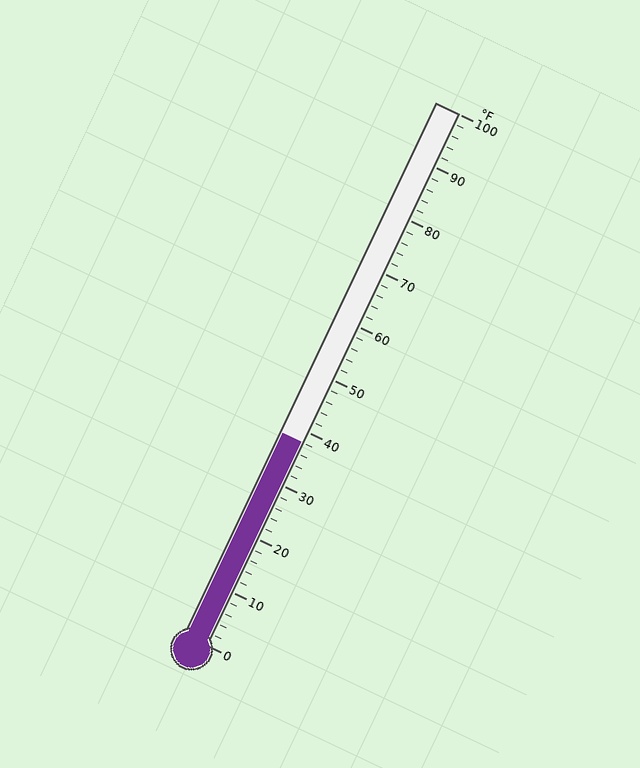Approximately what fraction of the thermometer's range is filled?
The thermometer is filled to approximately 40% of its range.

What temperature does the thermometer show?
The thermometer shows approximately 38°F.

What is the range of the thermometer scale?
The thermometer scale ranges from 0°F to 100°F.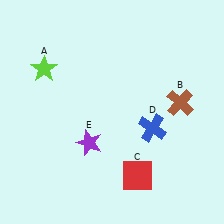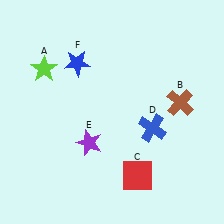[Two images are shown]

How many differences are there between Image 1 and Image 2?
There is 1 difference between the two images.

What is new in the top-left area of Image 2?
A blue star (F) was added in the top-left area of Image 2.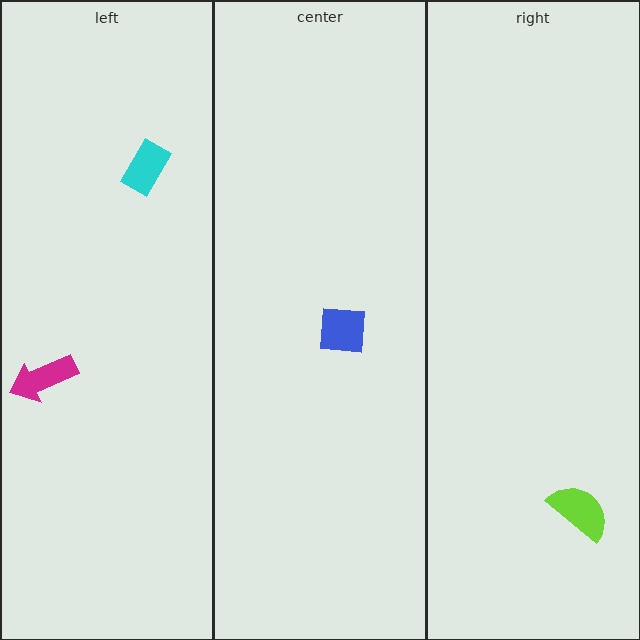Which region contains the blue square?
The center region.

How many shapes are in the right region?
1.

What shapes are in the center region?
The blue square.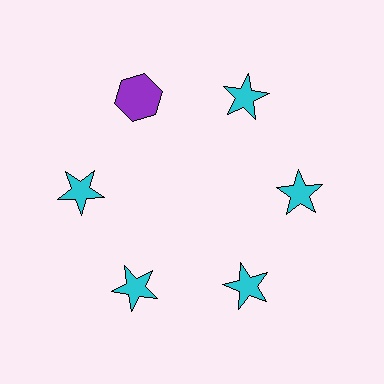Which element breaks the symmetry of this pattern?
The purple hexagon at roughly the 11 o'clock position breaks the symmetry. All other shapes are cyan stars.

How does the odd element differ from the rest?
It differs in both color (purple instead of cyan) and shape (hexagon instead of star).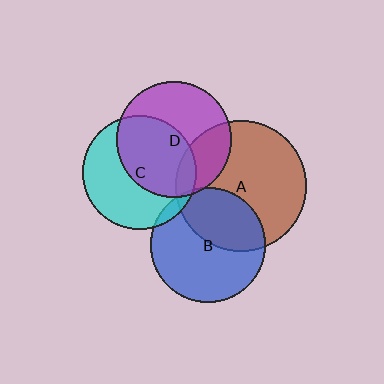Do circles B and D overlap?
Yes.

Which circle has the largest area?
Circle A (brown).